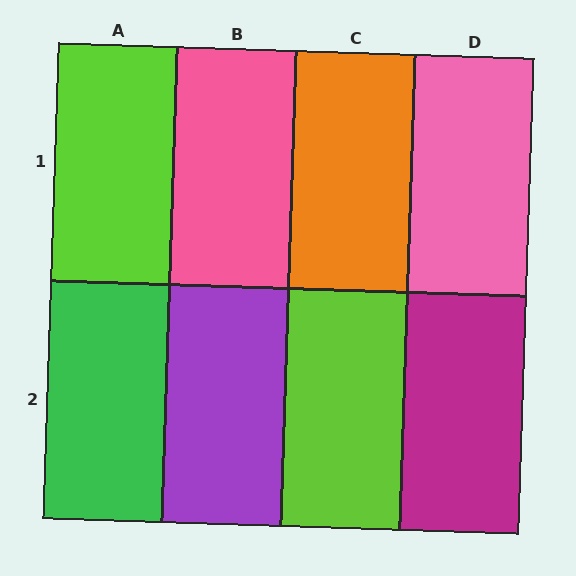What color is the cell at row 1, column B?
Pink.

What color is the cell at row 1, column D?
Pink.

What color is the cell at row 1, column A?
Lime.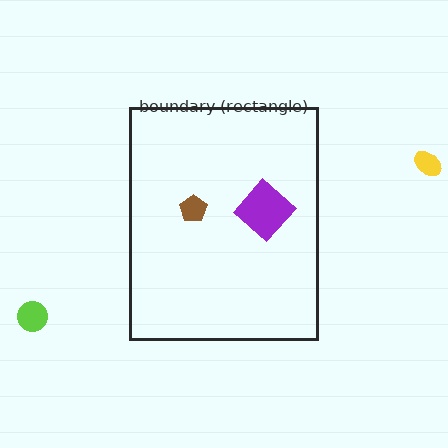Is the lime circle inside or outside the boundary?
Outside.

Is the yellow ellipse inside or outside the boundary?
Outside.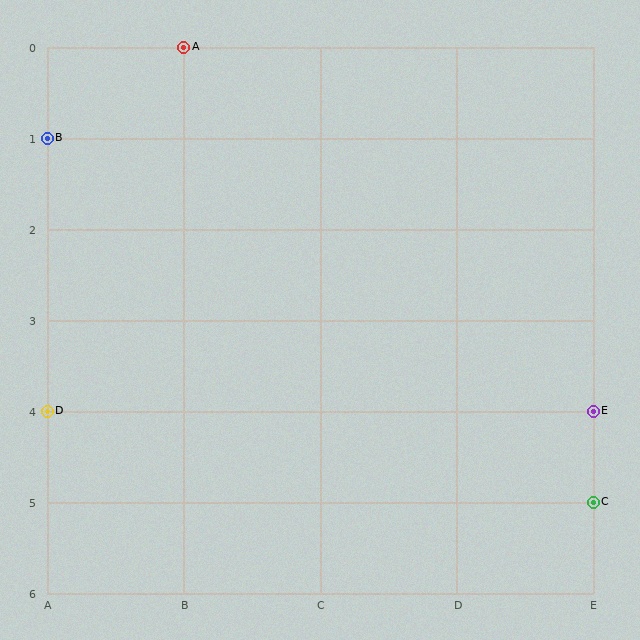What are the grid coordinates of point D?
Point D is at grid coordinates (A, 4).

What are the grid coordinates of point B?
Point B is at grid coordinates (A, 1).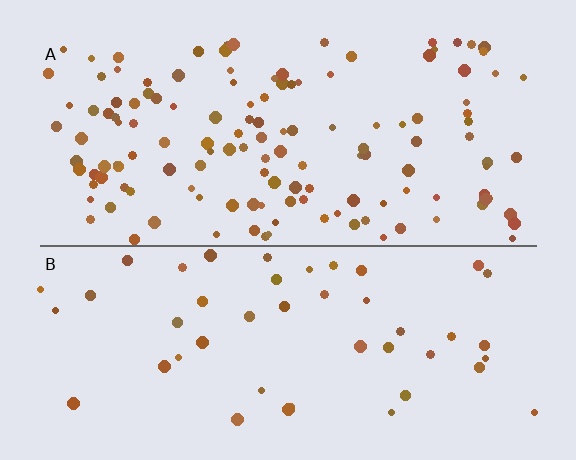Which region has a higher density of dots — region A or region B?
A (the top).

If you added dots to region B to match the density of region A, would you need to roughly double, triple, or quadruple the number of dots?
Approximately triple.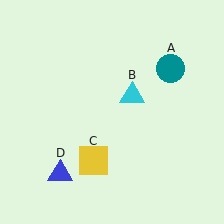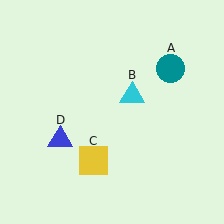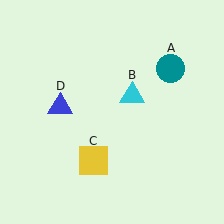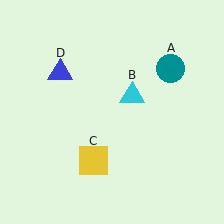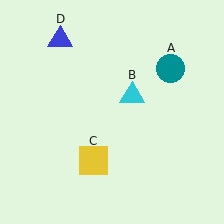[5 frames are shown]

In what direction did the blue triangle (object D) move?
The blue triangle (object D) moved up.